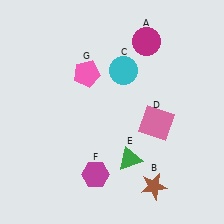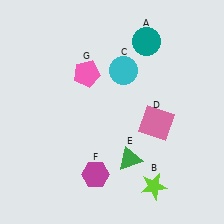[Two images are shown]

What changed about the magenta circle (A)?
In Image 1, A is magenta. In Image 2, it changed to teal.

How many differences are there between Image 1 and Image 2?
There are 2 differences between the two images.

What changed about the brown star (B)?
In Image 1, B is brown. In Image 2, it changed to lime.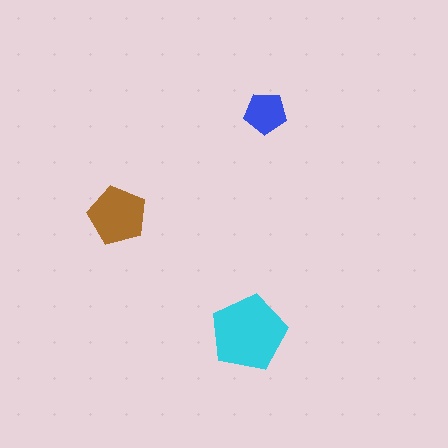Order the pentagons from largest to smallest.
the cyan one, the brown one, the blue one.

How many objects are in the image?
There are 3 objects in the image.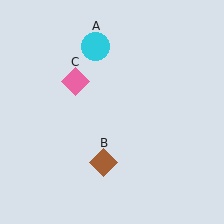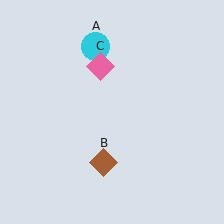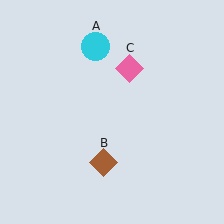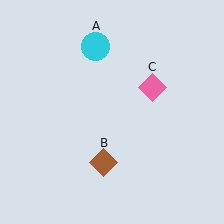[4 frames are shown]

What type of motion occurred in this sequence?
The pink diamond (object C) rotated clockwise around the center of the scene.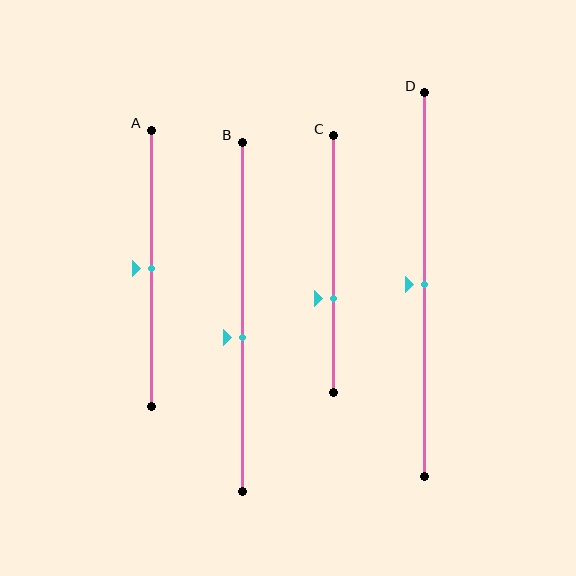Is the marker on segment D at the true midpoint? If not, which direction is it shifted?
Yes, the marker on segment D is at the true midpoint.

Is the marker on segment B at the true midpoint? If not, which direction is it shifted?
No, the marker on segment B is shifted downward by about 6% of the segment length.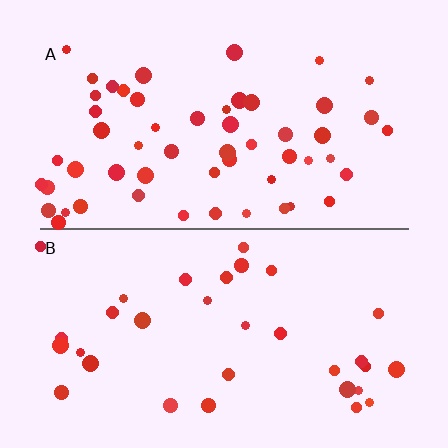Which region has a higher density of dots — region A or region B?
A (the top).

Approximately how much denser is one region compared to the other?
Approximately 1.7× — region A over region B.